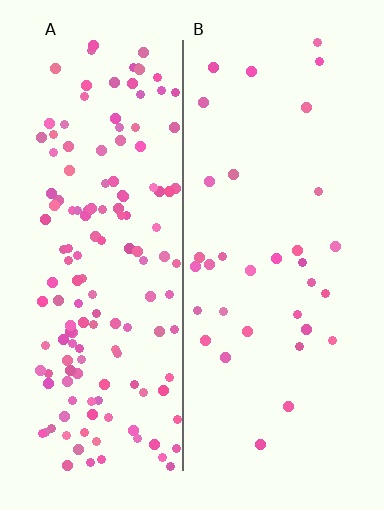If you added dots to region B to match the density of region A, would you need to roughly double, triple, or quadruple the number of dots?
Approximately quadruple.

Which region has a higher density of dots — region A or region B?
A (the left).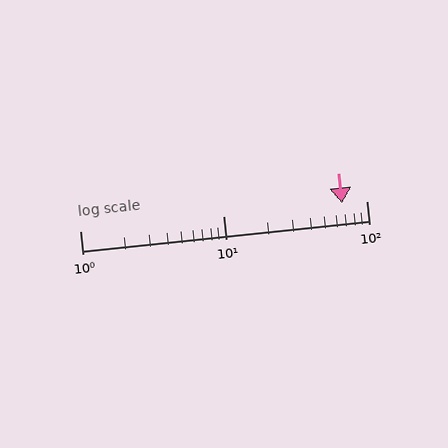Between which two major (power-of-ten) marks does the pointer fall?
The pointer is between 10 and 100.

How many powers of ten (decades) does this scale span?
The scale spans 2 decades, from 1 to 100.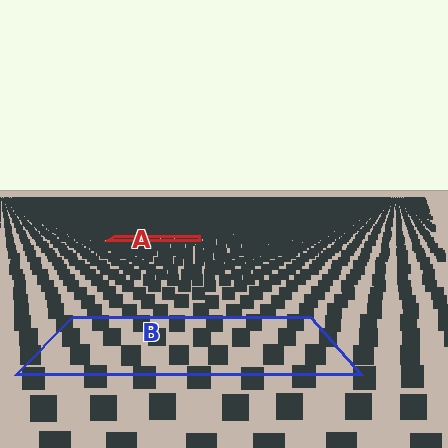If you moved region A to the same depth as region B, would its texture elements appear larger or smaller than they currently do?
They would appear larger. At a closer depth, the same texture elements are projected at a bigger on-screen size.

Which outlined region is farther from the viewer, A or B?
Region A is farther from the viewer — the texture elements inside it appear smaller and more densely packed.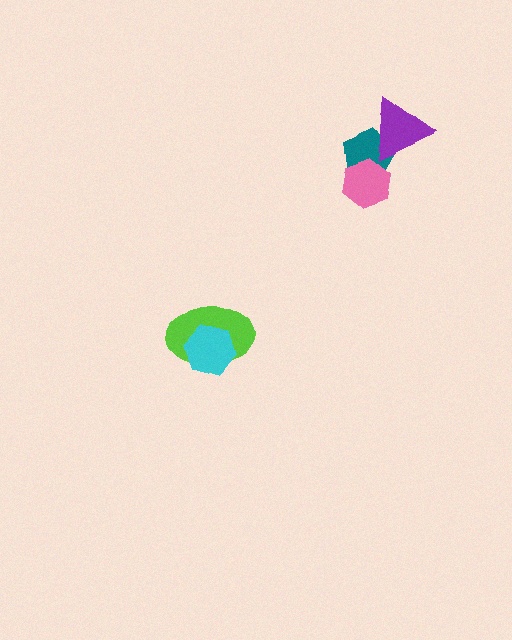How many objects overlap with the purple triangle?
1 object overlaps with the purple triangle.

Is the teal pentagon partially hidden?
Yes, it is partially covered by another shape.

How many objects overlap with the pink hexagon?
1 object overlaps with the pink hexagon.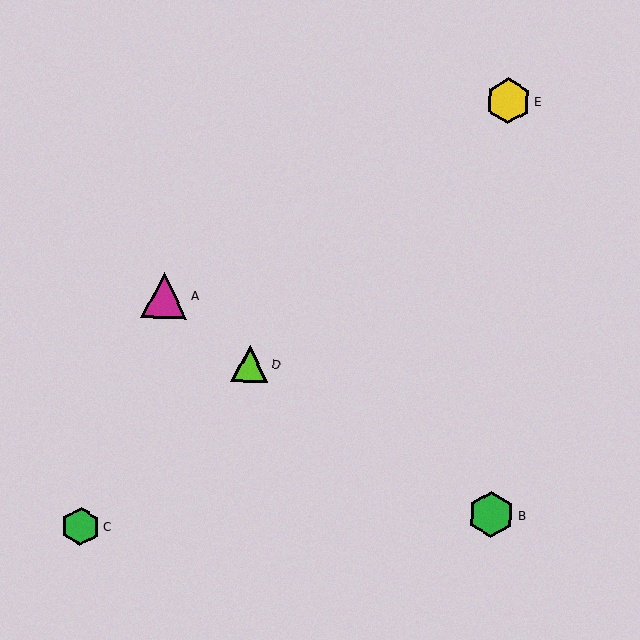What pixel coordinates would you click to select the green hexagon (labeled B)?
Click at (491, 514) to select the green hexagon B.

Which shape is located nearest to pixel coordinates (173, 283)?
The magenta triangle (labeled A) at (164, 295) is nearest to that location.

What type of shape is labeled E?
Shape E is a yellow hexagon.